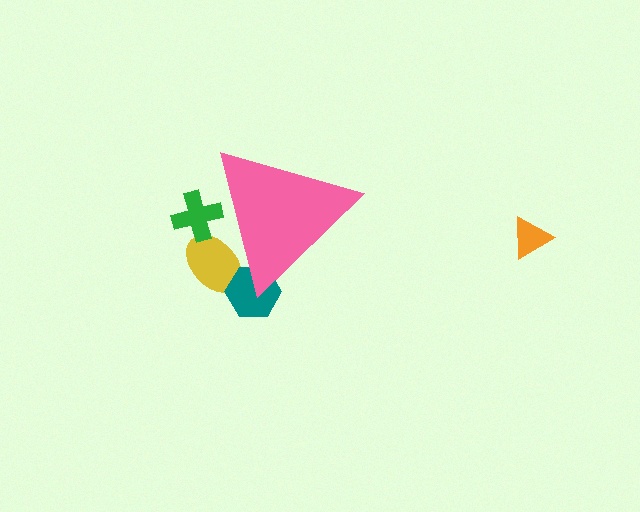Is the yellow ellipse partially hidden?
Yes, the yellow ellipse is partially hidden behind the pink triangle.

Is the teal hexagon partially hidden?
Yes, the teal hexagon is partially hidden behind the pink triangle.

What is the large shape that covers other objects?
A pink triangle.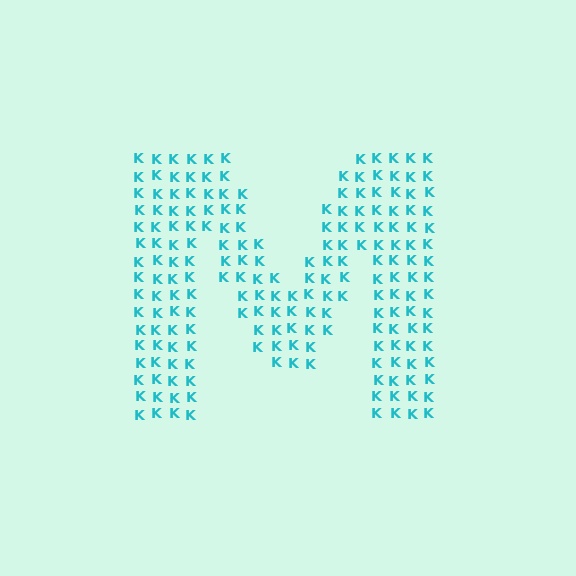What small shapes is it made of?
It is made of small letter K's.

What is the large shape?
The large shape is the letter M.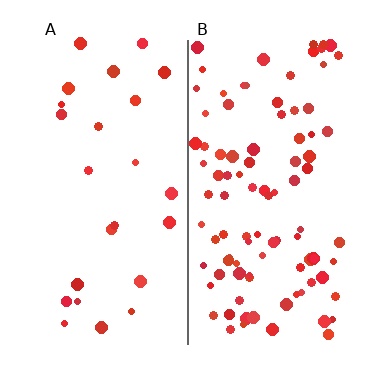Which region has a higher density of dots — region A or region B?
B (the right).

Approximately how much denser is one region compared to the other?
Approximately 3.7× — region B over region A.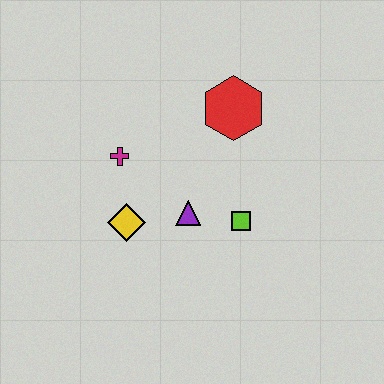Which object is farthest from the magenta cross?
The lime square is farthest from the magenta cross.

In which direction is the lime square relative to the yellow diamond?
The lime square is to the right of the yellow diamond.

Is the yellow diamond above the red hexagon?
No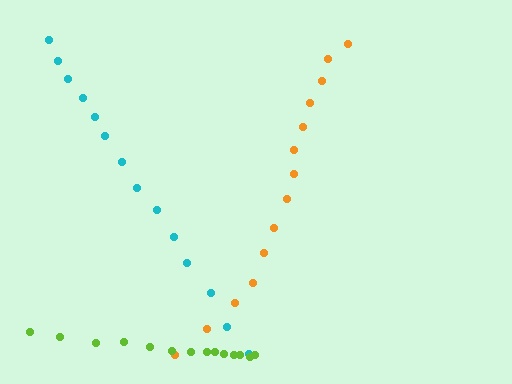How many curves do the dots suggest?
There are 3 distinct paths.